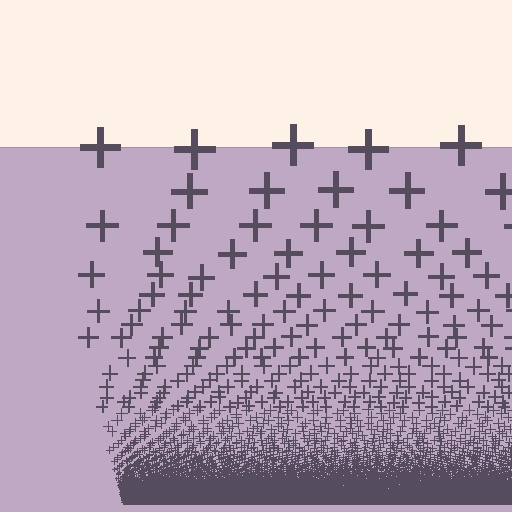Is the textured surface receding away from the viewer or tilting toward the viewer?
The surface appears to tilt toward the viewer. Texture elements get larger and sparser toward the top.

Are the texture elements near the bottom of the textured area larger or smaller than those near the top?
Smaller. The gradient is inverted — elements near the bottom are smaller and denser.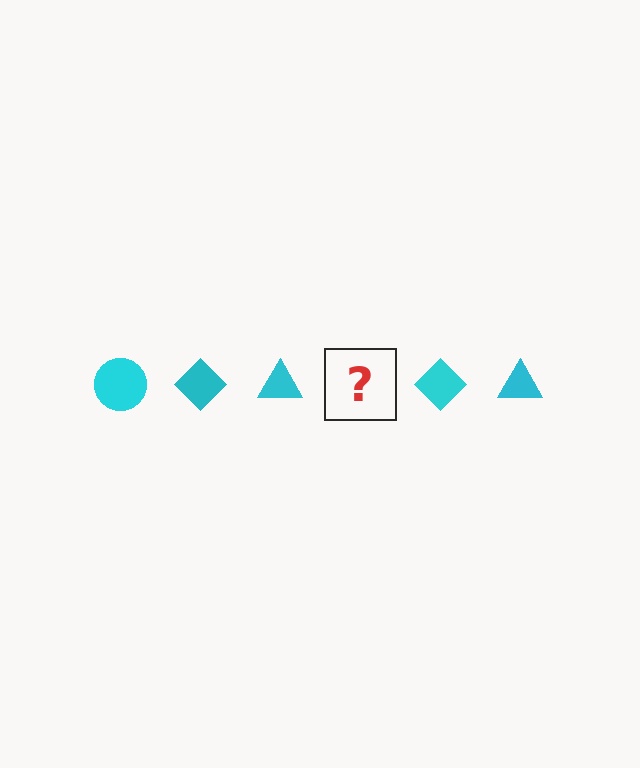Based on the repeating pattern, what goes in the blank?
The blank should be a cyan circle.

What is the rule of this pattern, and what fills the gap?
The rule is that the pattern cycles through circle, diamond, triangle shapes in cyan. The gap should be filled with a cyan circle.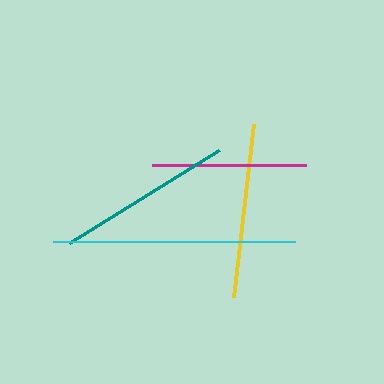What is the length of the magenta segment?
The magenta segment is approximately 154 pixels long.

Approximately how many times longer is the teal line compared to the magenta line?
The teal line is approximately 1.1 times the length of the magenta line.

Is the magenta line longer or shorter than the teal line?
The teal line is longer than the magenta line.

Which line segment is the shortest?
The magenta line is the shortest at approximately 154 pixels.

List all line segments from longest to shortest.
From longest to shortest: cyan, teal, yellow, magenta.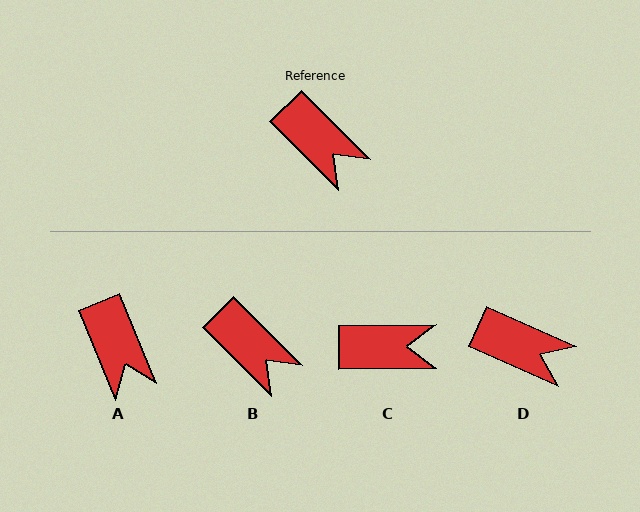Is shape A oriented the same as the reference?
No, it is off by about 22 degrees.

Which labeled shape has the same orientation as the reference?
B.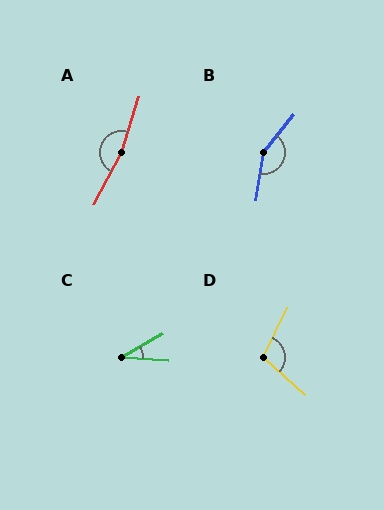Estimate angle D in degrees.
Approximately 106 degrees.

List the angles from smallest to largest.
C (34°), D (106°), B (150°), A (170°).